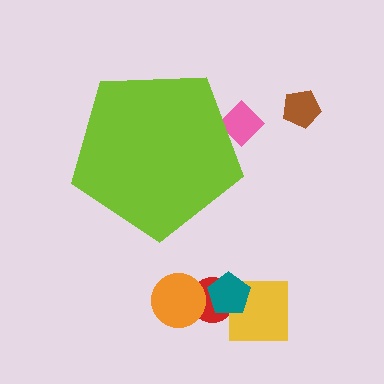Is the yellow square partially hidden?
No, the yellow square is fully visible.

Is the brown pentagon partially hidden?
No, the brown pentagon is fully visible.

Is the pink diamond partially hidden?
Yes, the pink diamond is partially hidden behind the lime pentagon.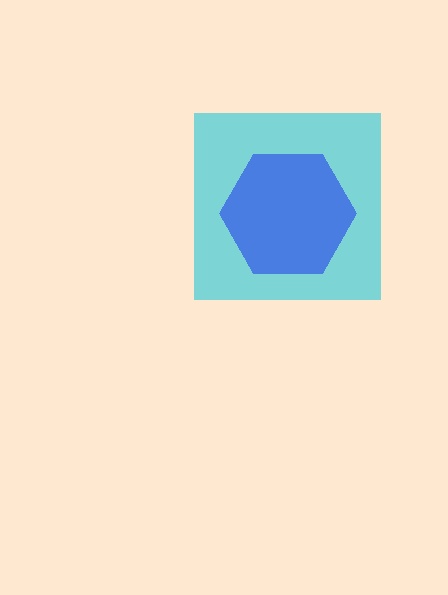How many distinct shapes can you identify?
There are 2 distinct shapes: a cyan square, a blue hexagon.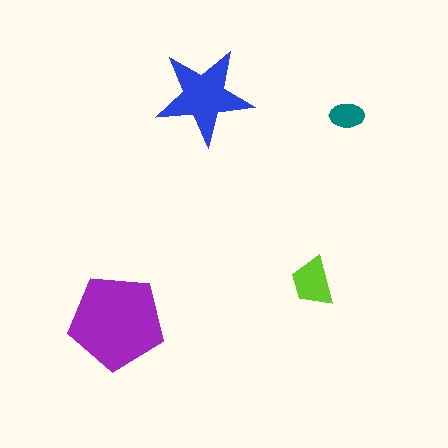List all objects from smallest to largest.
The teal ellipse, the lime trapezoid, the blue star, the purple pentagon.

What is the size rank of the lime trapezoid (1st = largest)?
3rd.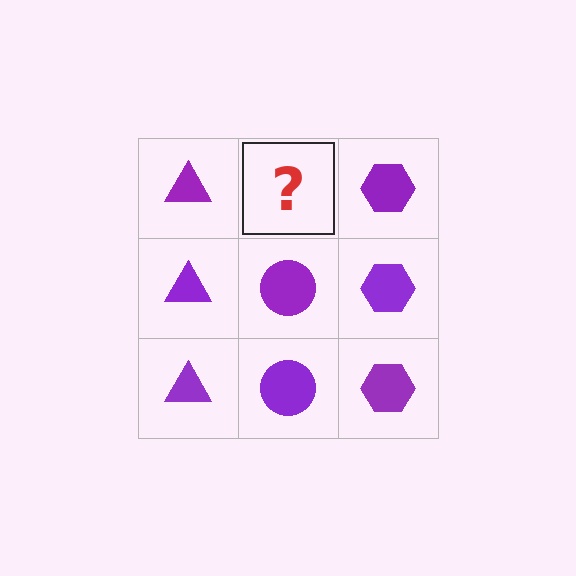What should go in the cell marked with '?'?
The missing cell should contain a purple circle.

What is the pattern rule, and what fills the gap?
The rule is that each column has a consistent shape. The gap should be filled with a purple circle.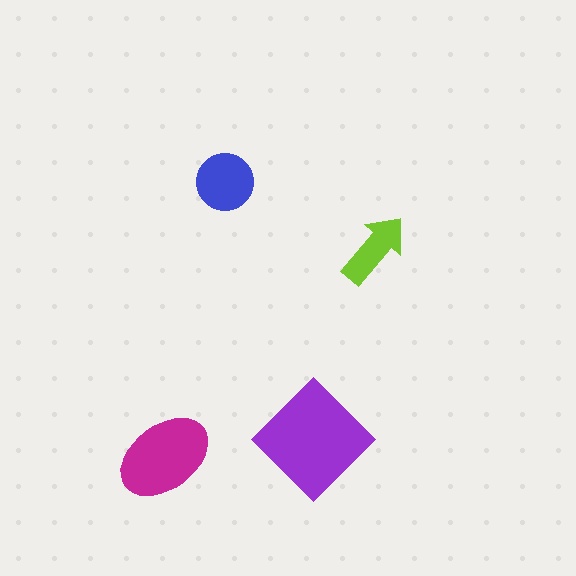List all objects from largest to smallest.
The purple diamond, the magenta ellipse, the blue circle, the lime arrow.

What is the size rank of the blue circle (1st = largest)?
3rd.